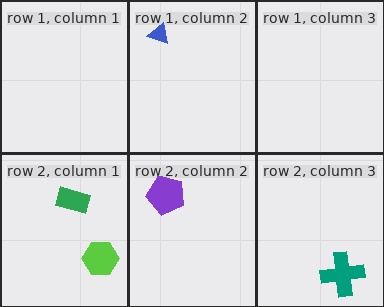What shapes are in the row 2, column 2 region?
The purple pentagon.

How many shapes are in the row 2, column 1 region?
2.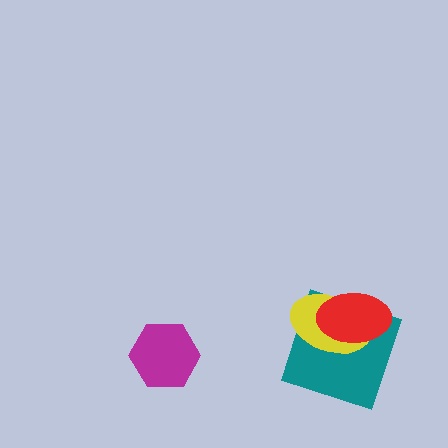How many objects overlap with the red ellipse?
2 objects overlap with the red ellipse.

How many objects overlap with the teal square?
2 objects overlap with the teal square.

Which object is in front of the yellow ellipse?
The red ellipse is in front of the yellow ellipse.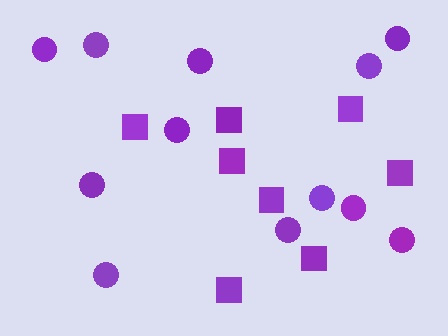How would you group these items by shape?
There are 2 groups: one group of squares (8) and one group of circles (12).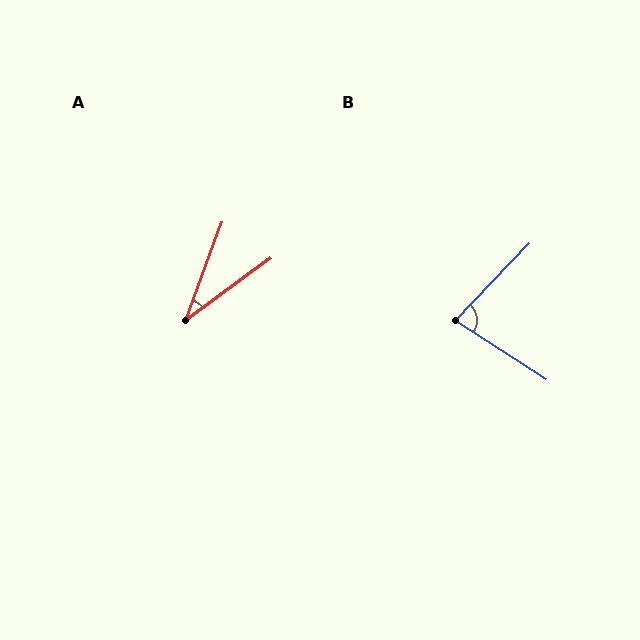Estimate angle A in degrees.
Approximately 33 degrees.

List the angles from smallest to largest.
A (33°), B (79°).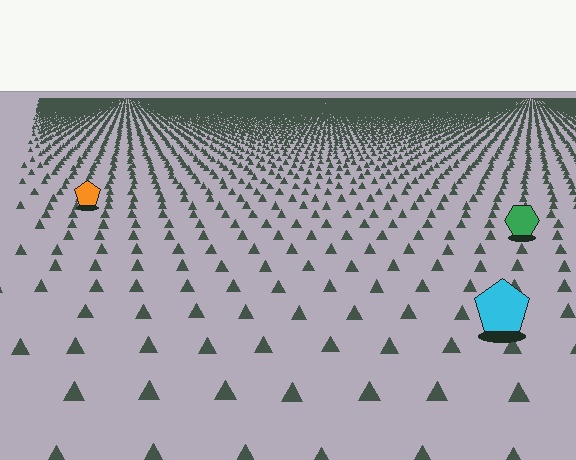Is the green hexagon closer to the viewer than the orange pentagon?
Yes. The green hexagon is closer — you can tell from the texture gradient: the ground texture is coarser near it.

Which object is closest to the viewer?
The cyan pentagon is closest. The texture marks near it are larger and more spread out.